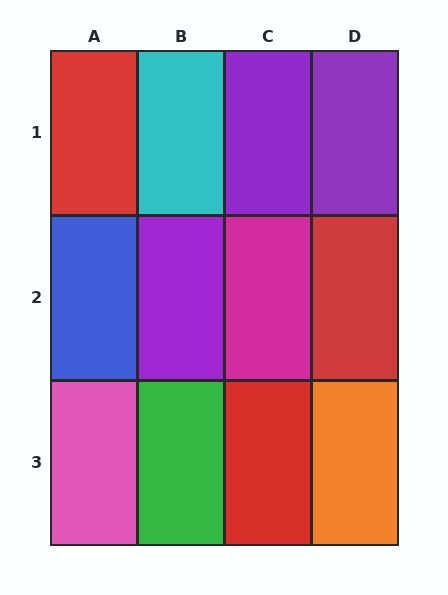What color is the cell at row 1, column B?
Cyan.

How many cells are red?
3 cells are red.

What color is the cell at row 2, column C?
Magenta.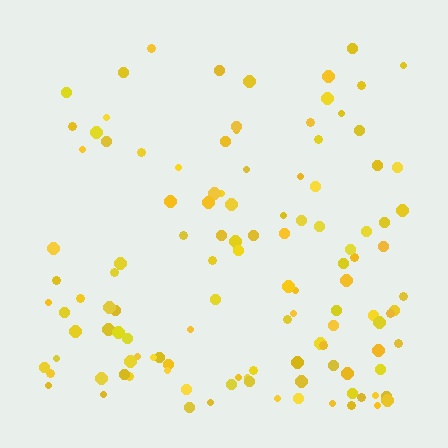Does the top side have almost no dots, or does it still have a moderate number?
Still a moderate number, just noticeably fewer than the bottom.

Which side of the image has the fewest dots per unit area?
The top.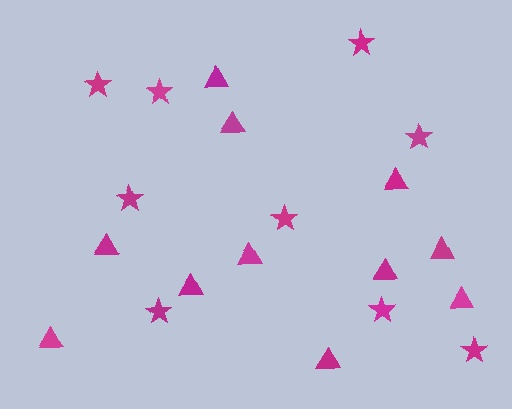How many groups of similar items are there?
There are 2 groups: one group of stars (9) and one group of triangles (11).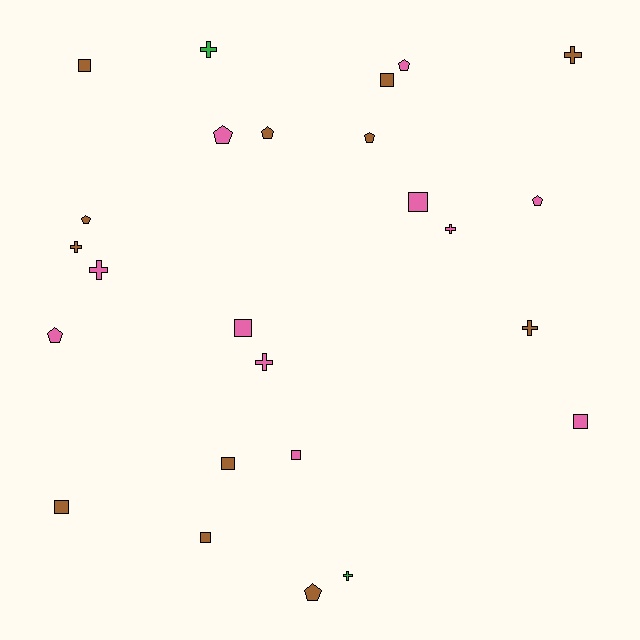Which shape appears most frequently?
Square, with 9 objects.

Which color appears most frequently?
Brown, with 12 objects.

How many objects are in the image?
There are 25 objects.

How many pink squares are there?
There are 4 pink squares.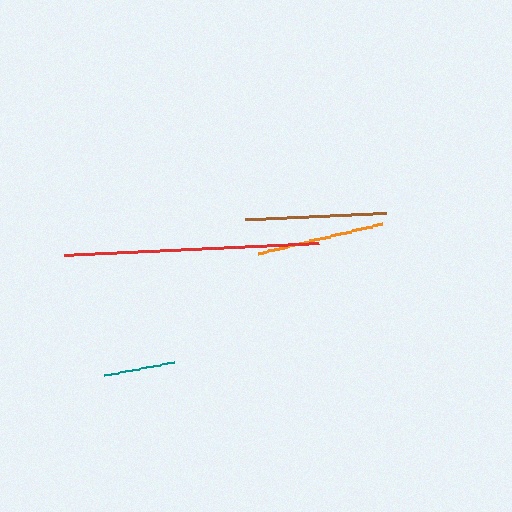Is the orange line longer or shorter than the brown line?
The brown line is longer than the orange line.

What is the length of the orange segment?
The orange segment is approximately 127 pixels long.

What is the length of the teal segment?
The teal segment is approximately 71 pixels long.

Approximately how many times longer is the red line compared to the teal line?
The red line is approximately 3.6 times the length of the teal line.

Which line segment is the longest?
The red line is the longest at approximately 255 pixels.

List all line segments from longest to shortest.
From longest to shortest: red, brown, orange, teal.